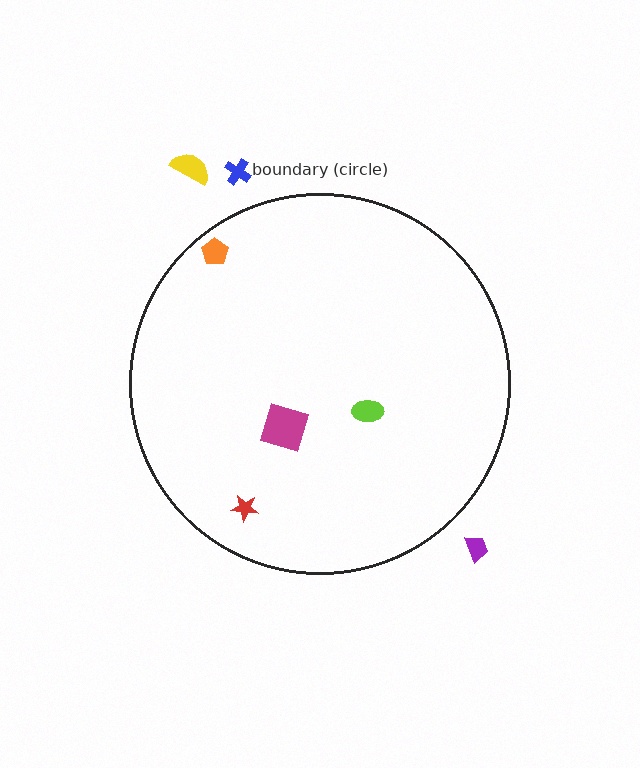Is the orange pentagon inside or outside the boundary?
Inside.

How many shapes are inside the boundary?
4 inside, 3 outside.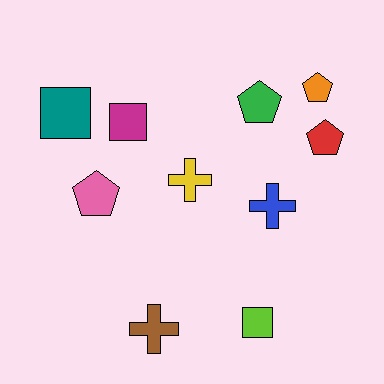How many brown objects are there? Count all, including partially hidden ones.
There is 1 brown object.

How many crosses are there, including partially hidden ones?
There are 3 crosses.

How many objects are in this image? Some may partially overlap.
There are 10 objects.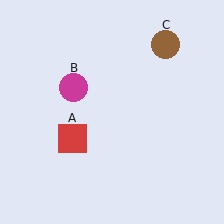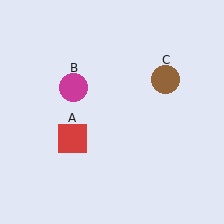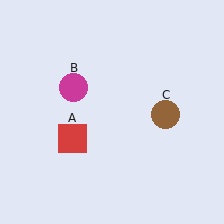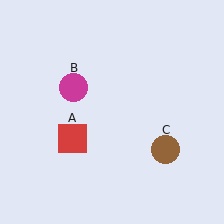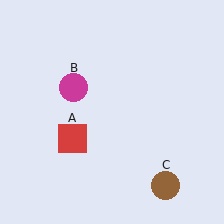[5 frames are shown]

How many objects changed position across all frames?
1 object changed position: brown circle (object C).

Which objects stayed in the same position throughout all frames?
Red square (object A) and magenta circle (object B) remained stationary.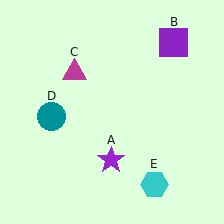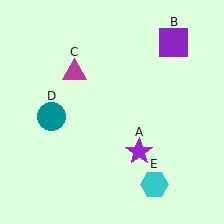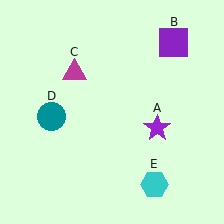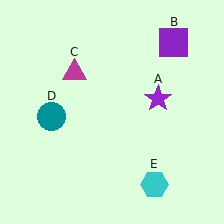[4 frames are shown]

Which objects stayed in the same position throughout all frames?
Purple square (object B) and magenta triangle (object C) and teal circle (object D) and cyan hexagon (object E) remained stationary.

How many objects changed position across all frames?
1 object changed position: purple star (object A).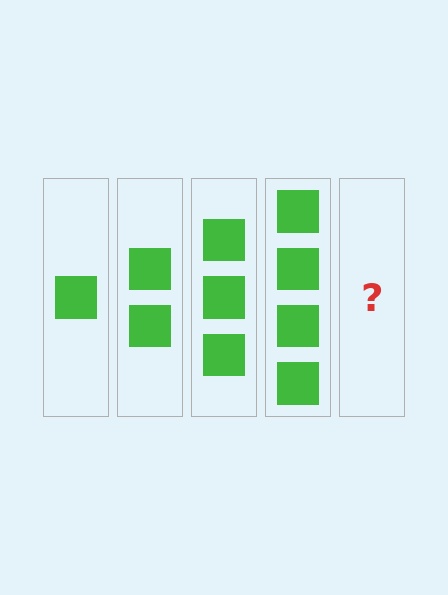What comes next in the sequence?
The next element should be 5 squares.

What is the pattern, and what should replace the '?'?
The pattern is that each step adds one more square. The '?' should be 5 squares.